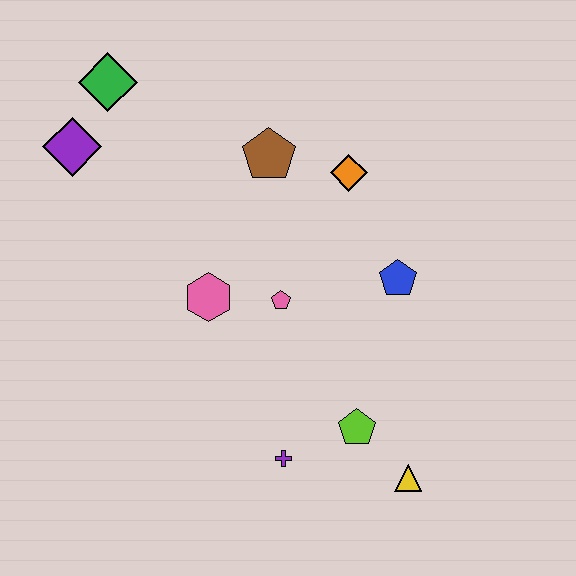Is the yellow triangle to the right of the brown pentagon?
Yes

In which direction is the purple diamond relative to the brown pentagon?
The purple diamond is to the left of the brown pentagon.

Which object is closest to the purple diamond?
The green diamond is closest to the purple diamond.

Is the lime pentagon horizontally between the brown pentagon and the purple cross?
No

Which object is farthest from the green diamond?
The yellow triangle is farthest from the green diamond.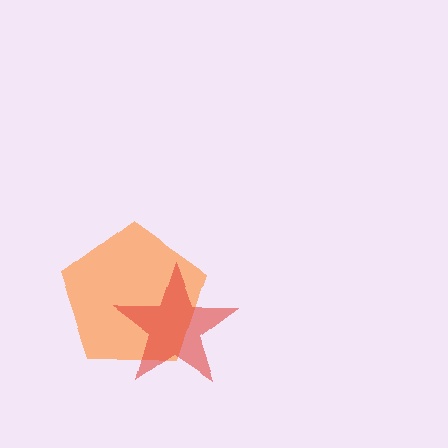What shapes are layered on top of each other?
The layered shapes are: an orange pentagon, a red star.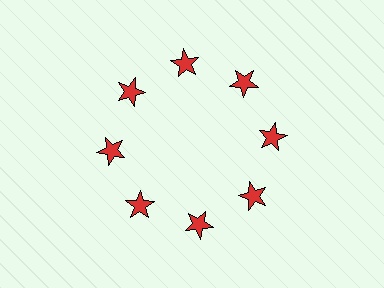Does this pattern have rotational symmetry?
Yes, this pattern has 8-fold rotational symmetry. It looks the same after rotating 45 degrees around the center.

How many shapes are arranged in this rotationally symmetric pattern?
There are 8 shapes, arranged in 8 groups of 1.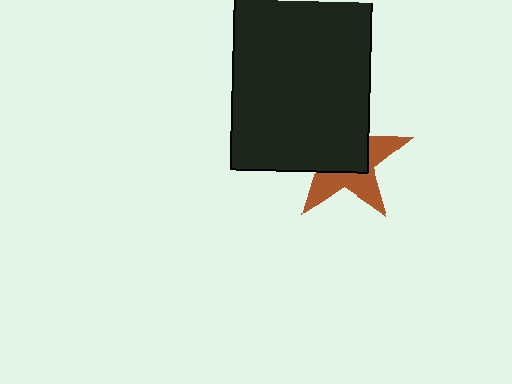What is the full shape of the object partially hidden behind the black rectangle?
The partially hidden object is a brown star.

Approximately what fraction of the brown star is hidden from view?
Roughly 56% of the brown star is hidden behind the black rectangle.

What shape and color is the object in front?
The object in front is a black rectangle.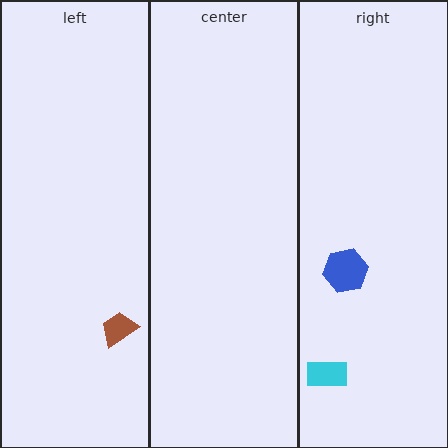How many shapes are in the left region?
1.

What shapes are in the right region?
The cyan rectangle, the blue hexagon.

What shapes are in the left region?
The brown trapezoid.